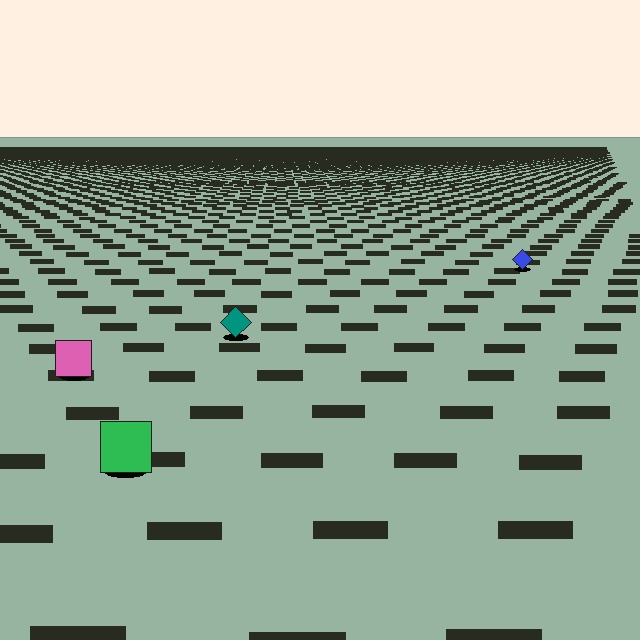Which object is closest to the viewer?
The green square is closest. The texture marks near it are larger and more spread out.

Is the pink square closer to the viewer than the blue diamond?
Yes. The pink square is closer — you can tell from the texture gradient: the ground texture is coarser near it.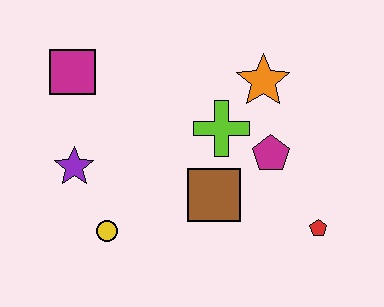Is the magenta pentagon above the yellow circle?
Yes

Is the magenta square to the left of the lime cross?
Yes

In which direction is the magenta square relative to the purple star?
The magenta square is above the purple star.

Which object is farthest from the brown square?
The magenta square is farthest from the brown square.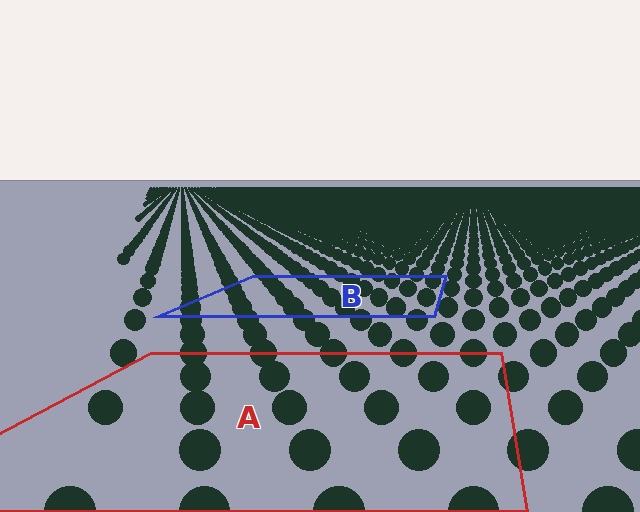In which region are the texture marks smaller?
The texture marks are smaller in region B, because it is farther away.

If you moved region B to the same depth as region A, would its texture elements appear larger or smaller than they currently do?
They would appear larger. At a closer depth, the same texture elements are projected at a bigger on-screen size.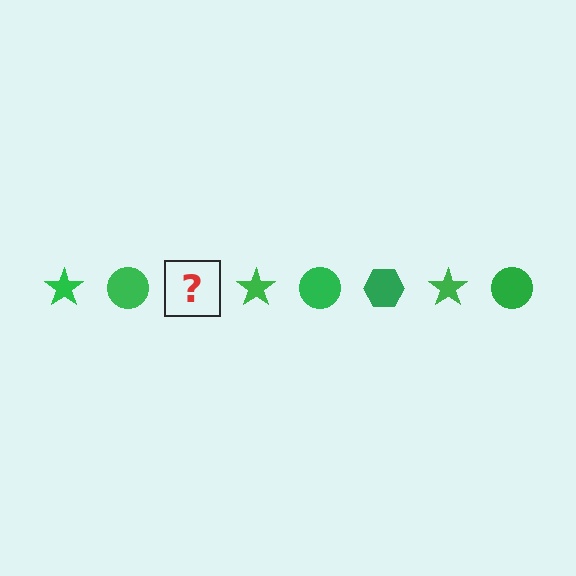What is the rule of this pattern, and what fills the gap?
The rule is that the pattern cycles through star, circle, hexagon shapes in green. The gap should be filled with a green hexagon.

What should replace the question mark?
The question mark should be replaced with a green hexagon.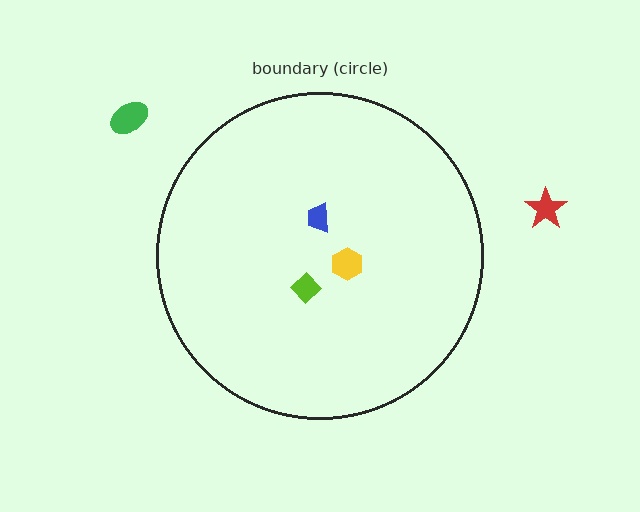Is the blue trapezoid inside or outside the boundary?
Inside.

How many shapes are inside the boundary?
3 inside, 2 outside.